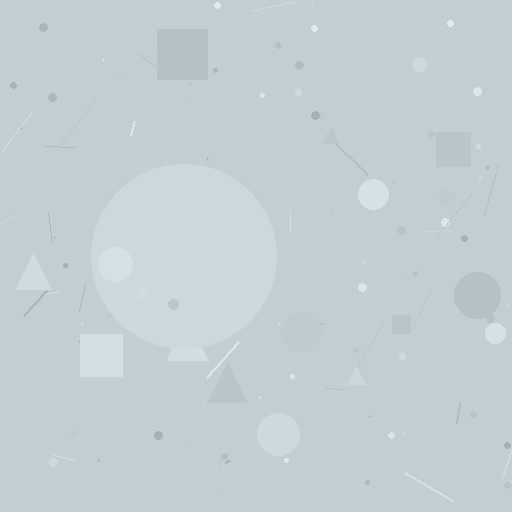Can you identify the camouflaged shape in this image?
The camouflaged shape is a circle.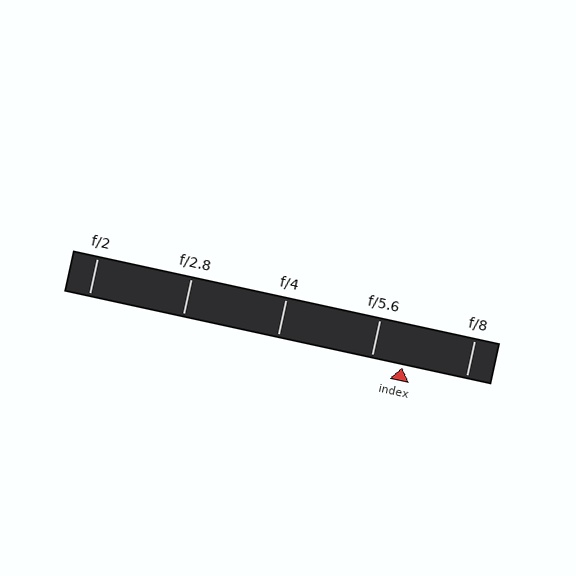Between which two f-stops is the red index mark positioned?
The index mark is between f/5.6 and f/8.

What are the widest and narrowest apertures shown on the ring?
The widest aperture shown is f/2 and the narrowest is f/8.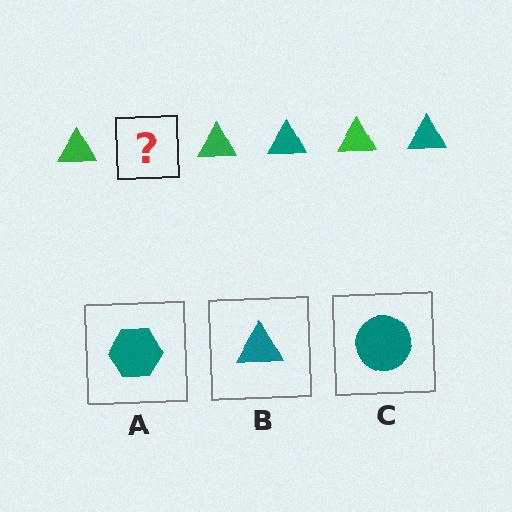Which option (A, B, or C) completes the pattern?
B.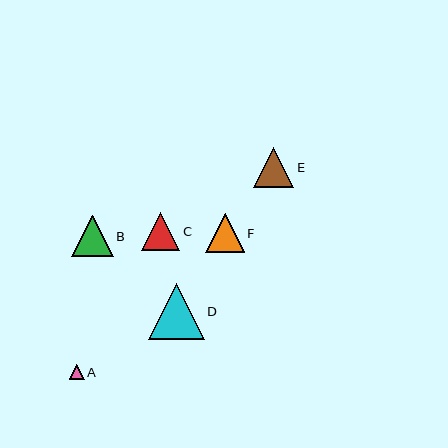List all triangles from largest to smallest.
From largest to smallest: D, B, E, F, C, A.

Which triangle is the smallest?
Triangle A is the smallest with a size of approximately 15 pixels.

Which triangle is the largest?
Triangle D is the largest with a size of approximately 56 pixels.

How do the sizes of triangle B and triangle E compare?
Triangle B and triangle E are approximately the same size.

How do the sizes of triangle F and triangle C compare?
Triangle F and triangle C are approximately the same size.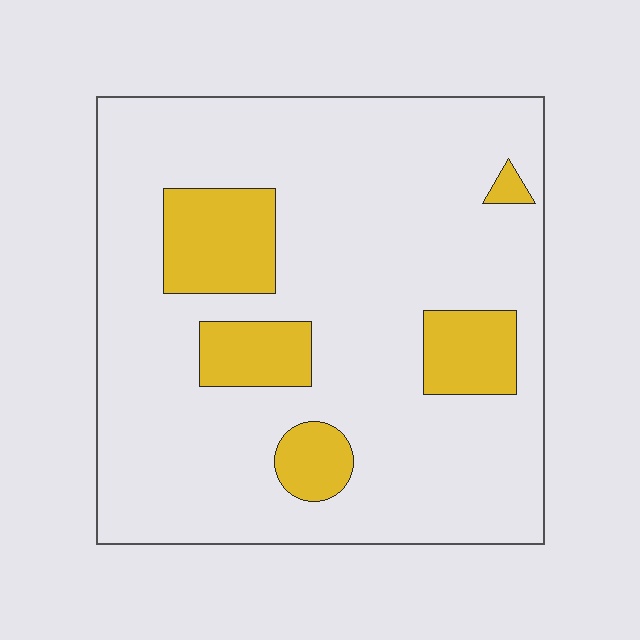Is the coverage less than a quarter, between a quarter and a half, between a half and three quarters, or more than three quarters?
Less than a quarter.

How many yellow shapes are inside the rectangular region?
5.